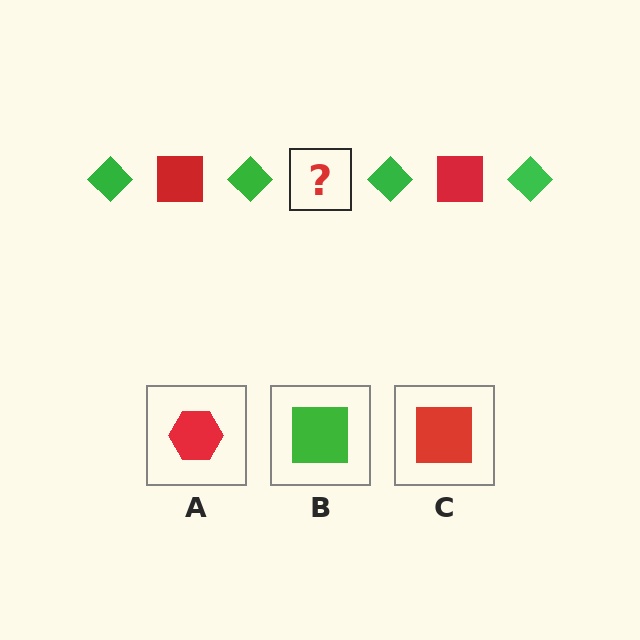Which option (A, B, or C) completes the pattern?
C.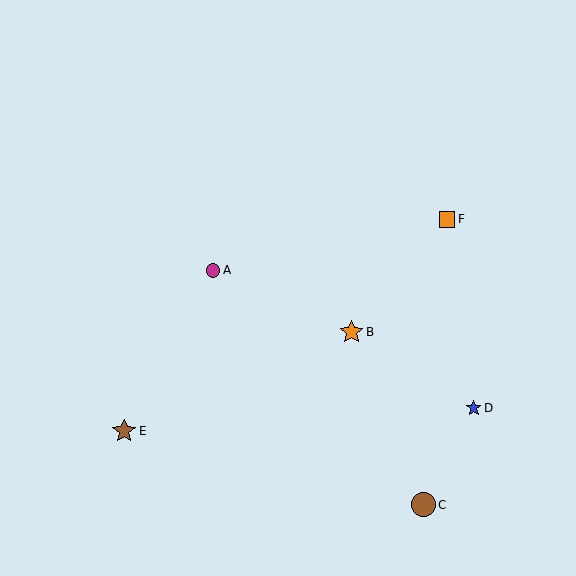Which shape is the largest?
The brown circle (labeled C) is the largest.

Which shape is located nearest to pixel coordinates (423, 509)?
The brown circle (labeled C) at (423, 505) is nearest to that location.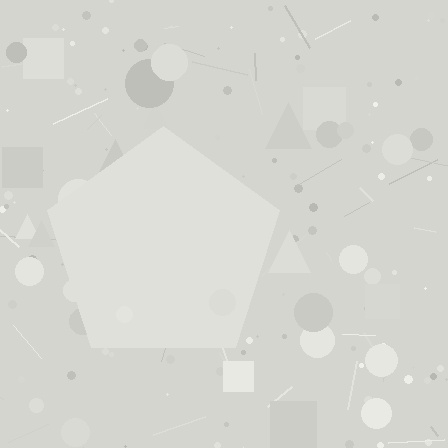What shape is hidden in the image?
A pentagon is hidden in the image.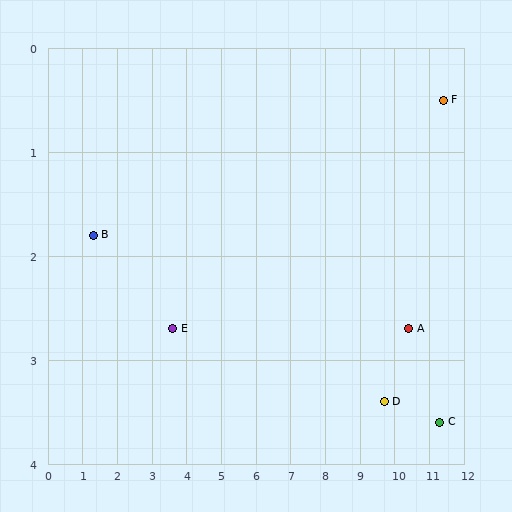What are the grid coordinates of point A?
Point A is at approximately (10.4, 2.7).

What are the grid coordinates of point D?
Point D is at approximately (9.7, 3.4).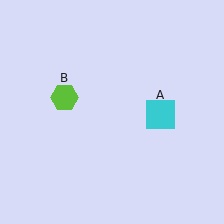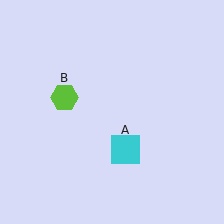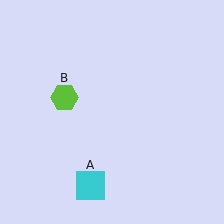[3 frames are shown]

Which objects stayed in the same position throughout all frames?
Lime hexagon (object B) remained stationary.